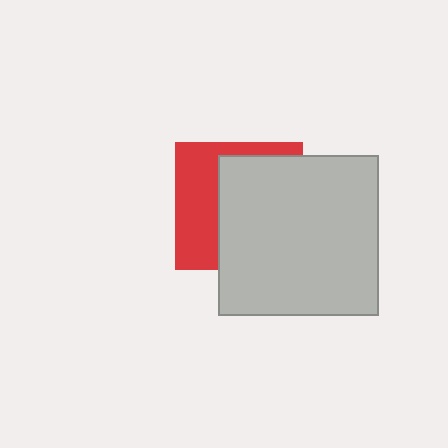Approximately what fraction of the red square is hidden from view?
Roughly 60% of the red square is hidden behind the light gray square.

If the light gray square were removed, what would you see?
You would see the complete red square.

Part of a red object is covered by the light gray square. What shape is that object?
It is a square.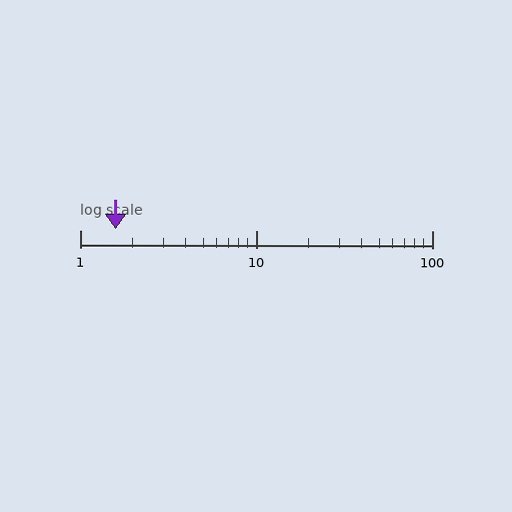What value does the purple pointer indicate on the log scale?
The pointer indicates approximately 1.6.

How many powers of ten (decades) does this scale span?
The scale spans 2 decades, from 1 to 100.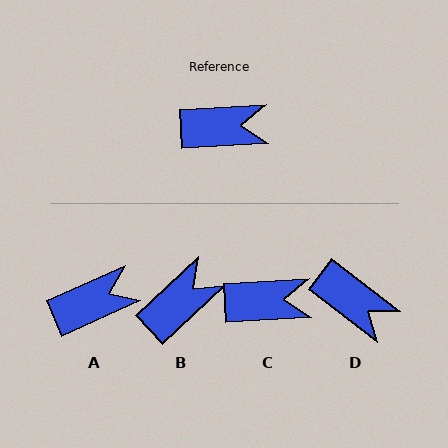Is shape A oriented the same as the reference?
No, it is off by about 21 degrees.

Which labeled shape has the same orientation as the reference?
C.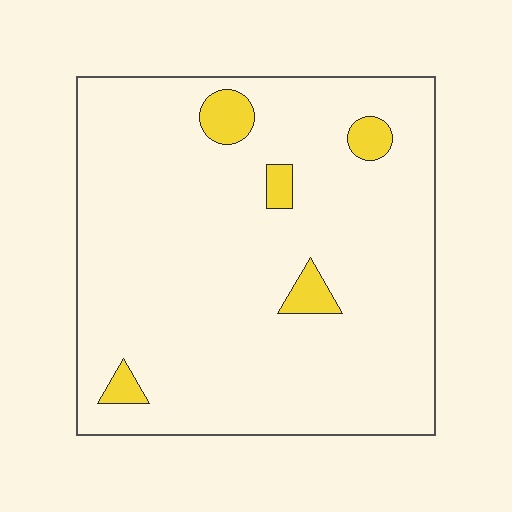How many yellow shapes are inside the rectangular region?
5.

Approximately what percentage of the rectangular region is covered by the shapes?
Approximately 5%.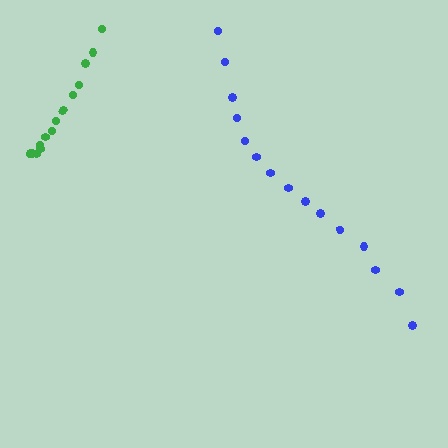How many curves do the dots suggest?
There are 2 distinct paths.